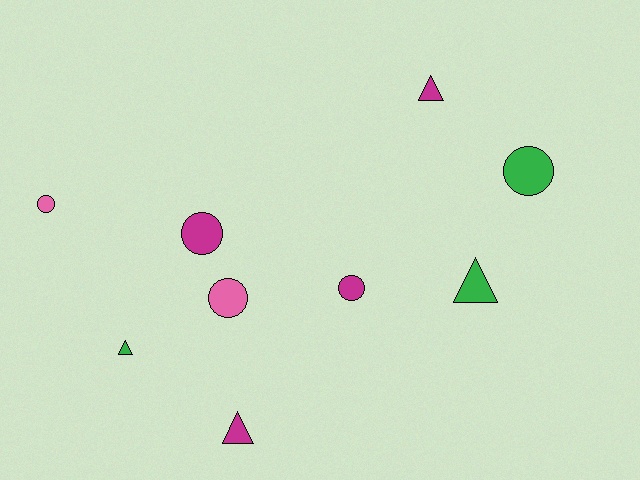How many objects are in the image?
There are 9 objects.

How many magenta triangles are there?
There are 2 magenta triangles.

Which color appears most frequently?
Magenta, with 4 objects.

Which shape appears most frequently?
Circle, with 5 objects.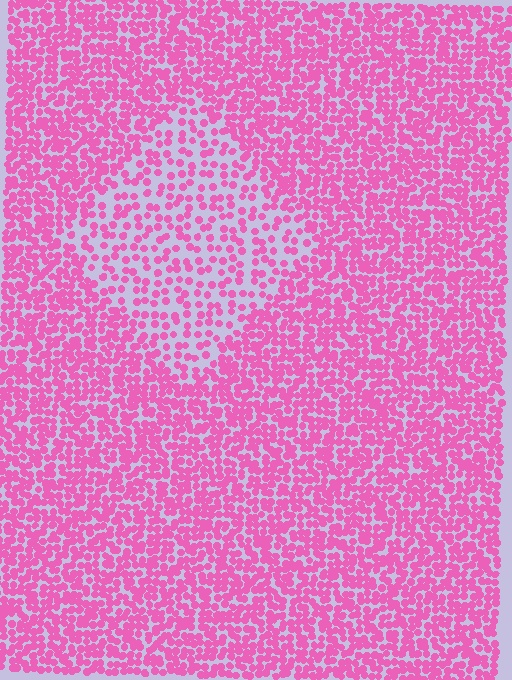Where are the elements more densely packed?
The elements are more densely packed outside the diamond boundary.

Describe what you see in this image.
The image contains small pink elements arranged at two different densities. A diamond-shaped region is visible where the elements are less densely packed than the surrounding area.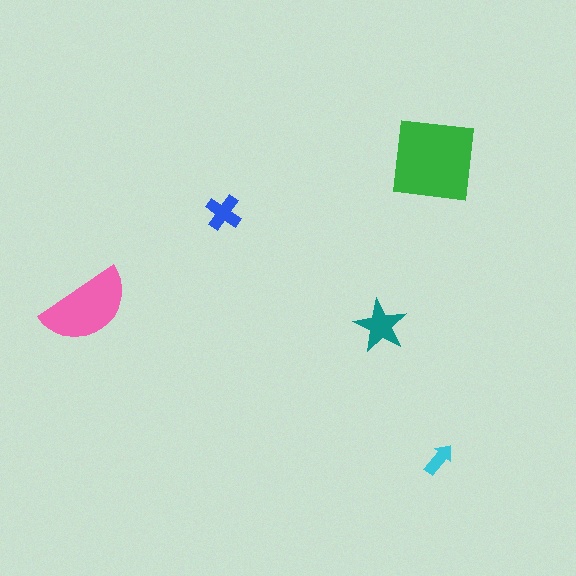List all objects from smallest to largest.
The cyan arrow, the blue cross, the teal star, the pink semicircle, the green square.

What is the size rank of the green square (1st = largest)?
1st.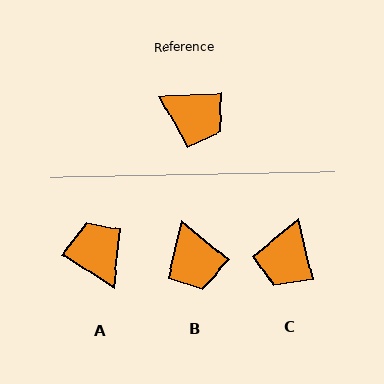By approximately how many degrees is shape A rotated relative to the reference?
Approximately 145 degrees counter-clockwise.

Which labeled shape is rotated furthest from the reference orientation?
A, about 145 degrees away.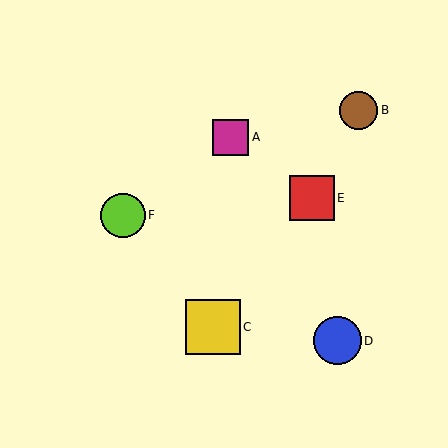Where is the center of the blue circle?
The center of the blue circle is at (337, 341).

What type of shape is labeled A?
Shape A is a magenta square.